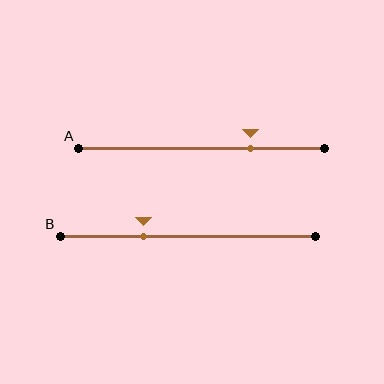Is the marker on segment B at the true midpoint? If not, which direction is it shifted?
No, the marker on segment B is shifted to the left by about 17% of the segment length.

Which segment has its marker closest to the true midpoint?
Segment B has its marker closest to the true midpoint.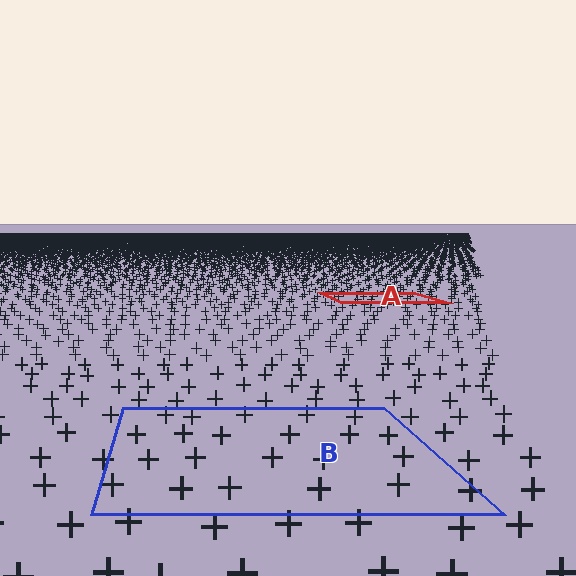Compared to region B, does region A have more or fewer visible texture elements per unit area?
Region A has more texture elements per unit area — they are packed more densely because it is farther away.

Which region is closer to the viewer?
Region B is closer. The texture elements there are larger and more spread out.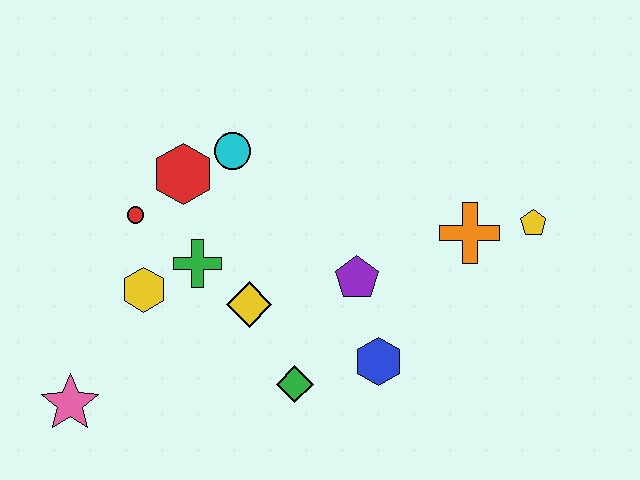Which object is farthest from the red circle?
The yellow pentagon is farthest from the red circle.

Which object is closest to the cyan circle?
The red hexagon is closest to the cyan circle.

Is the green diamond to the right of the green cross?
Yes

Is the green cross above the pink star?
Yes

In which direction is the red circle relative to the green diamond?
The red circle is above the green diamond.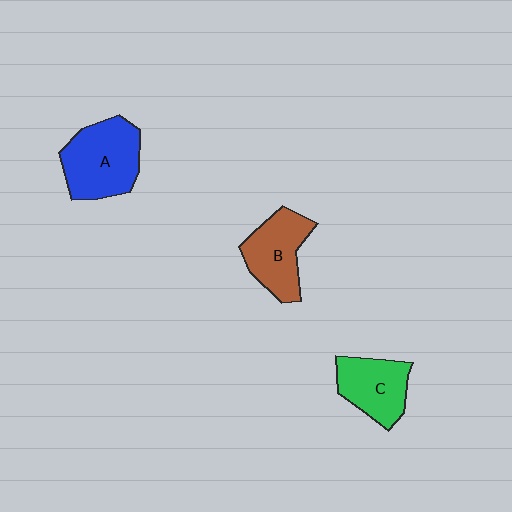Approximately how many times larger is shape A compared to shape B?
Approximately 1.2 times.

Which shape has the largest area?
Shape A (blue).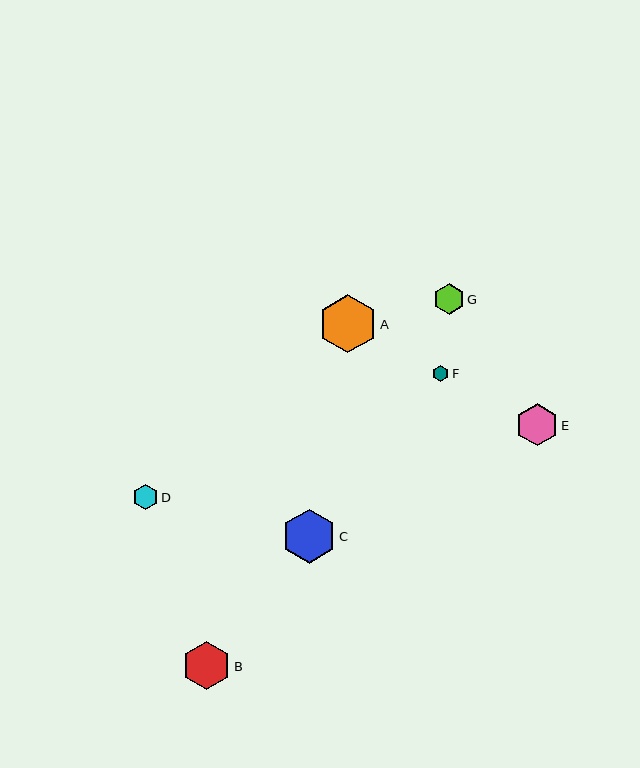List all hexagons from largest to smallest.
From largest to smallest: A, C, B, E, G, D, F.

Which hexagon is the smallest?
Hexagon F is the smallest with a size of approximately 16 pixels.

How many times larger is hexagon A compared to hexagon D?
Hexagon A is approximately 2.3 times the size of hexagon D.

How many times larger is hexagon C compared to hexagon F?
Hexagon C is approximately 3.3 times the size of hexagon F.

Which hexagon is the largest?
Hexagon A is the largest with a size of approximately 58 pixels.